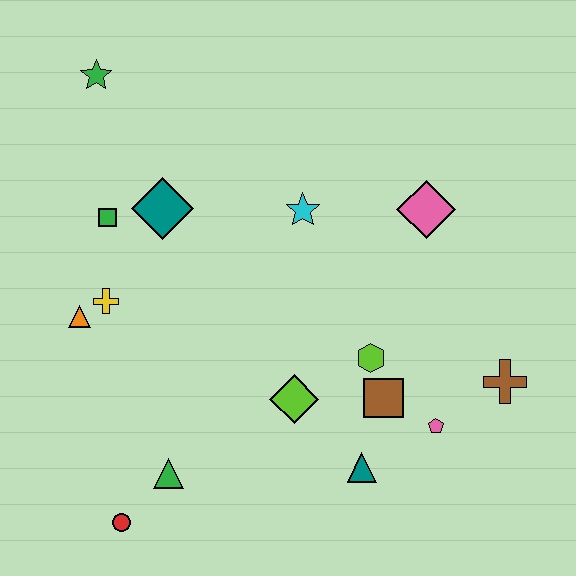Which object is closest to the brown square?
The lime hexagon is closest to the brown square.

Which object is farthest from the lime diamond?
The green star is farthest from the lime diamond.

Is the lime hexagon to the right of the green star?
Yes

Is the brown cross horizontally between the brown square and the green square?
No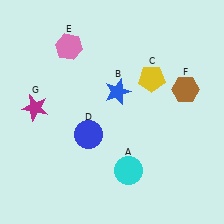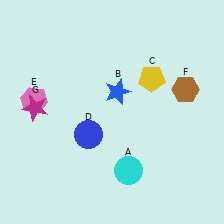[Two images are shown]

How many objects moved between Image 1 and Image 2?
1 object moved between the two images.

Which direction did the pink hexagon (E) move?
The pink hexagon (E) moved down.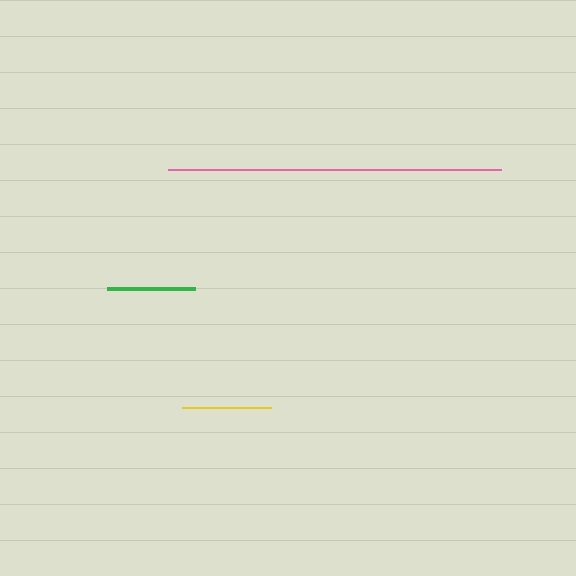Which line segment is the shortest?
The green line is the shortest at approximately 88 pixels.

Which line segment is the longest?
The pink line is the longest at approximately 332 pixels.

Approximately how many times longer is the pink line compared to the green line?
The pink line is approximately 3.8 times the length of the green line.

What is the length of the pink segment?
The pink segment is approximately 332 pixels long.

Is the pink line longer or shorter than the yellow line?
The pink line is longer than the yellow line.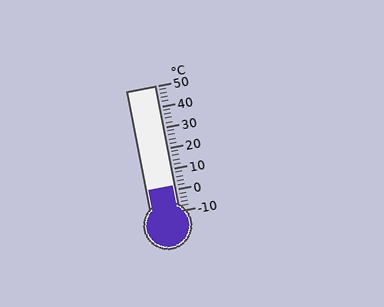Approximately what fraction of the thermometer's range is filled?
The thermometer is filled to approximately 20% of its range.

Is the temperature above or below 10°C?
The temperature is below 10°C.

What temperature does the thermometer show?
The thermometer shows approximately 2°C.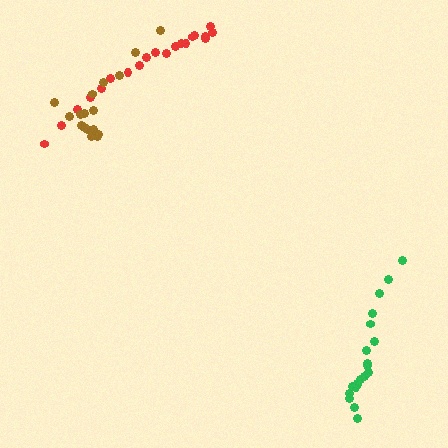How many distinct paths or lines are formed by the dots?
There are 3 distinct paths.